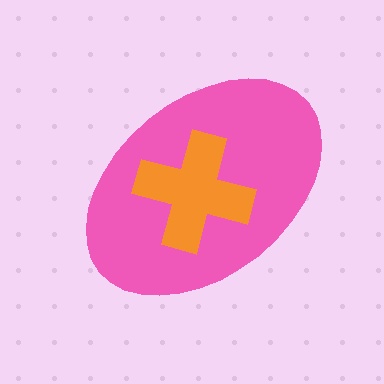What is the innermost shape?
The orange cross.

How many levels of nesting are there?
2.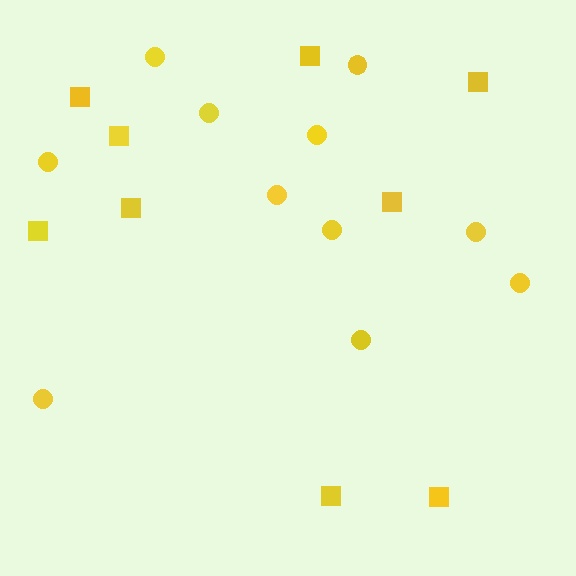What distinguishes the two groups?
There are 2 groups: one group of squares (9) and one group of circles (11).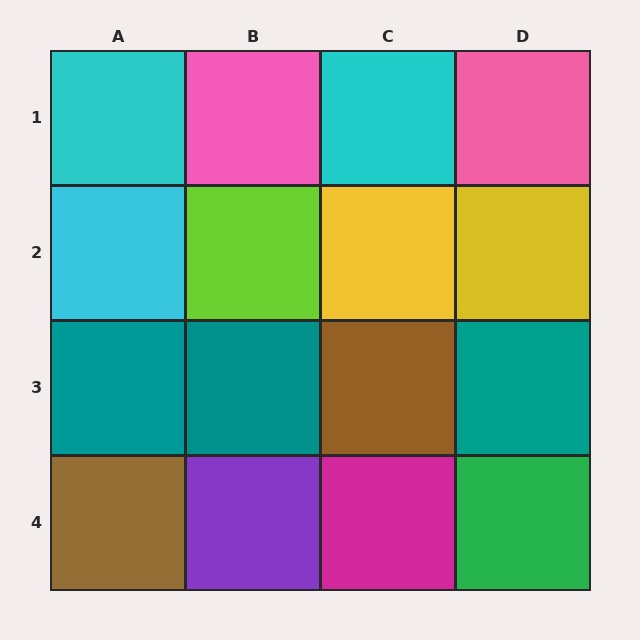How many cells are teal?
3 cells are teal.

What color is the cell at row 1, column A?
Cyan.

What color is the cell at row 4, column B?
Purple.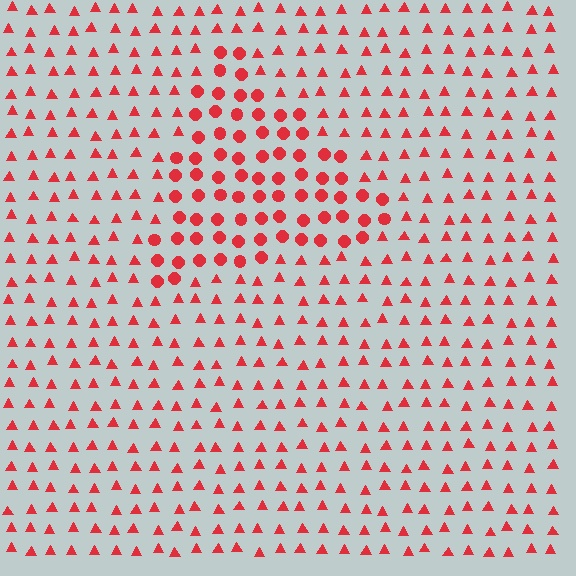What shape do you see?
I see a triangle.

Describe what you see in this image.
The image is filled with small red elements arranged in a uniform grid. A triangle-shaped region contains circles, while the surrounding area contains triangles. The boundary is defined purely by the change in element shape.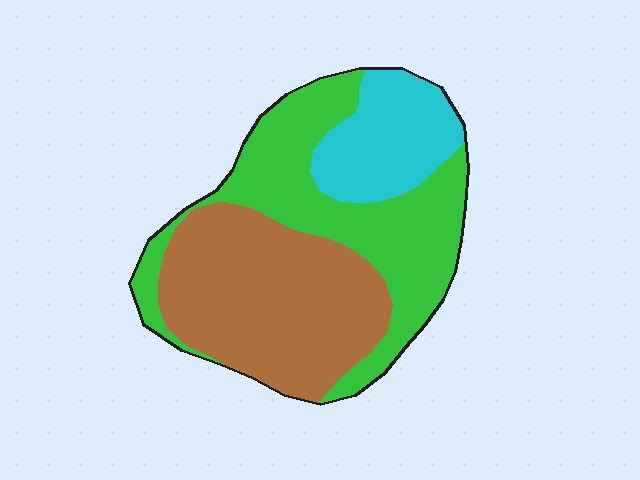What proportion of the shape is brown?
Brown covers 41% of the shape.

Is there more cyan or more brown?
Brown.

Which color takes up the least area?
Cyan, at roughly 20%.